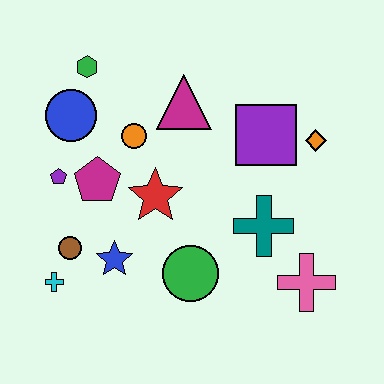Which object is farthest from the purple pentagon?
The pink cross is farthest from the purple pentagon.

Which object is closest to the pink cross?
The teal cross is closest to the pink cross.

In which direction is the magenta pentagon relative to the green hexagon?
The magenta pentagon is below the green hexagon.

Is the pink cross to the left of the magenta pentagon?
No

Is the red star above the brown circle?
Yes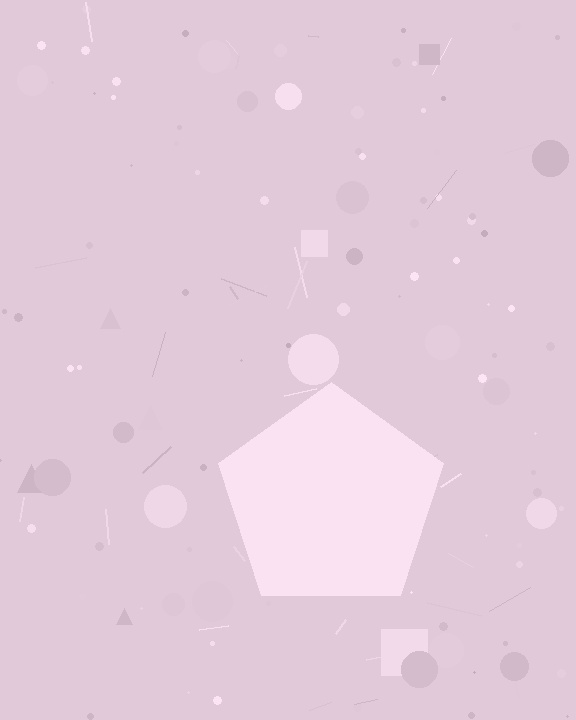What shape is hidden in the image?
A pentagon is hidden in the image.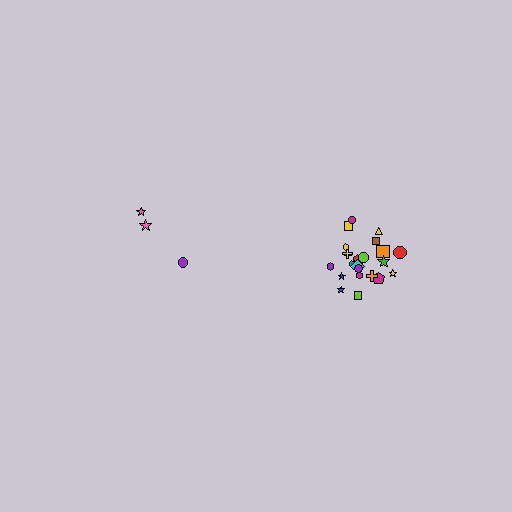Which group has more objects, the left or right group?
The right group.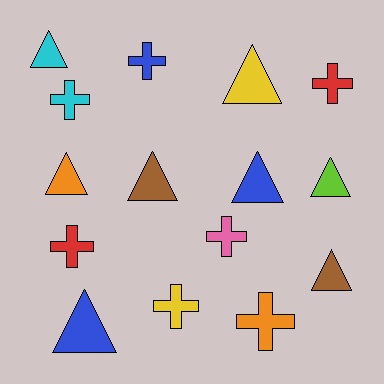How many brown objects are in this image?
There are 2 brown objects.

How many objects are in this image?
There are 15 objects.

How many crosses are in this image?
There are 7 crosses.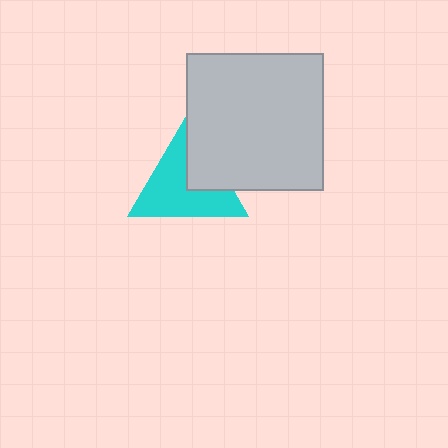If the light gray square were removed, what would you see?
You would see the complete cyan triangle.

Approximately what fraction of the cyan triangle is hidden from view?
Roughly 32% of the cyan triangle is hidden behind the light gray square.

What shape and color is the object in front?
The object in front is a light gray square.